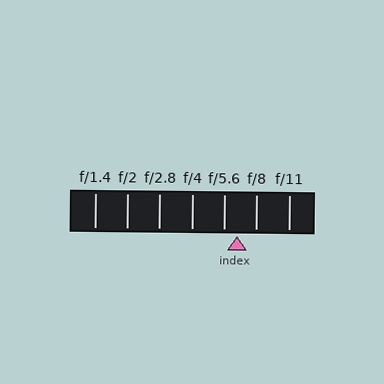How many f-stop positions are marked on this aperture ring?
There are 7 f-stop positions marked.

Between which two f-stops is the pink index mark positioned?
The index mark is between f/5.6 and f/8.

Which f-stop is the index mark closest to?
The index mark is closest to f/5.6.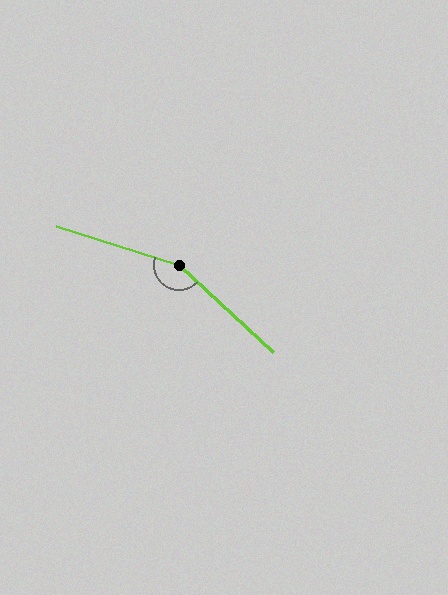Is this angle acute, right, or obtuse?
It is obtuse.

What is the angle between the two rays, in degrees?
Approximately 155 degrees.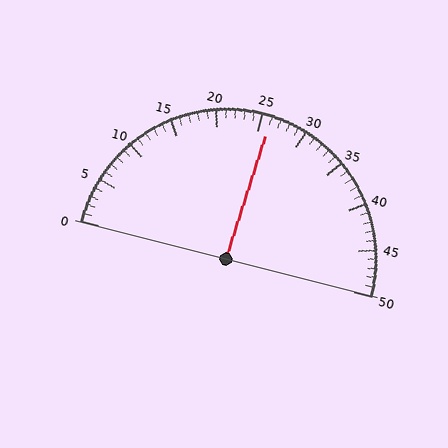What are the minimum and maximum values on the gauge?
The gauge ranges from 0 to 50.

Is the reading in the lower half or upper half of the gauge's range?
The reading is in the upper half of the range (0 to 50).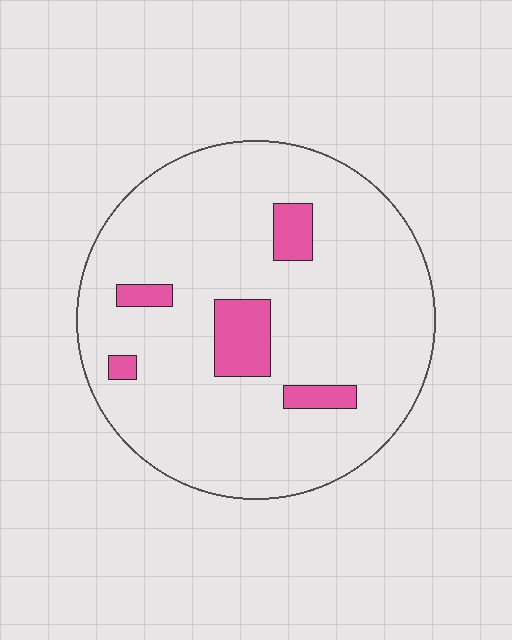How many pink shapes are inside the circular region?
5.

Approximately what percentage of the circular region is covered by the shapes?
Approximately 10%.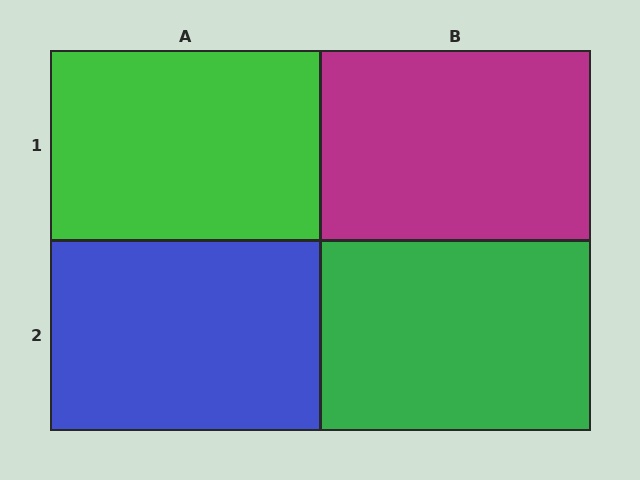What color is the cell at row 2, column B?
Green.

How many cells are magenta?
1 cell is magenta.